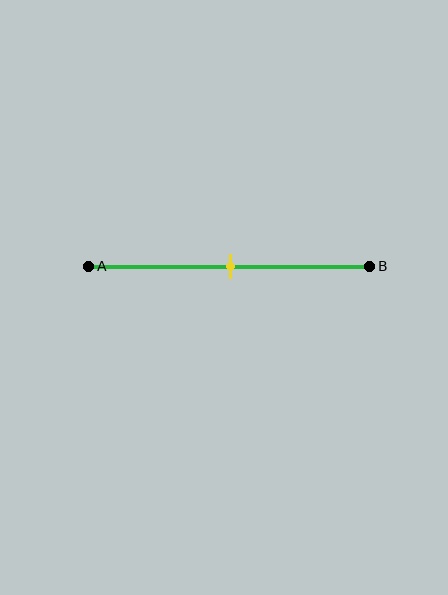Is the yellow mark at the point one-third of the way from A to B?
No, the mark is at about 50% from A, not at the 33% one-third point.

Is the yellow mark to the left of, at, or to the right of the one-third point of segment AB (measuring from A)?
The yellow mark is to the right of the one-third point of segment AB.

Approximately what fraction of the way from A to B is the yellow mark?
The yellow mark is approximately 50% of the way from A to B.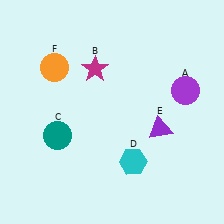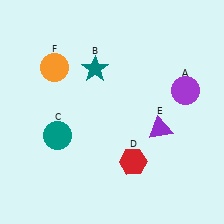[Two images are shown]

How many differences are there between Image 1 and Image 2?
There are 2 differences between the two images.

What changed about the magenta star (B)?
In Image 1, B is magenta. In Image 2, it changed to teal.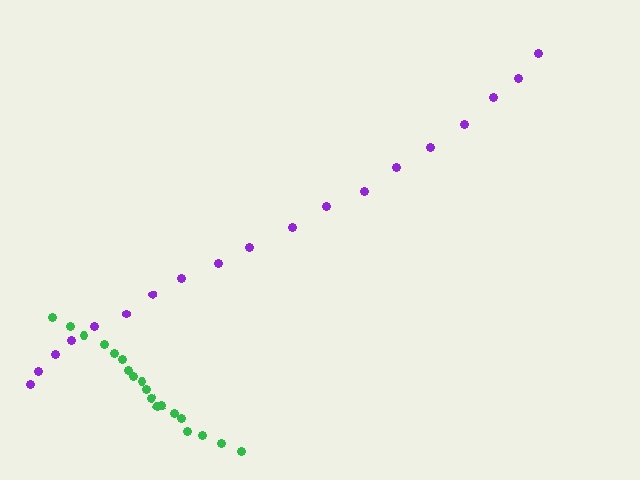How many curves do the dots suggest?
There are 2 distinct paths.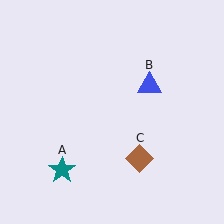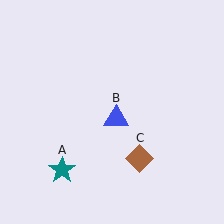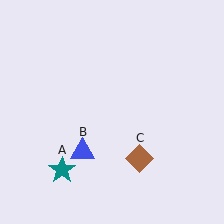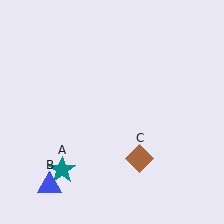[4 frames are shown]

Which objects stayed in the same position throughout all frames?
Teal star (object A) and brown diamond (object C) remained stationary.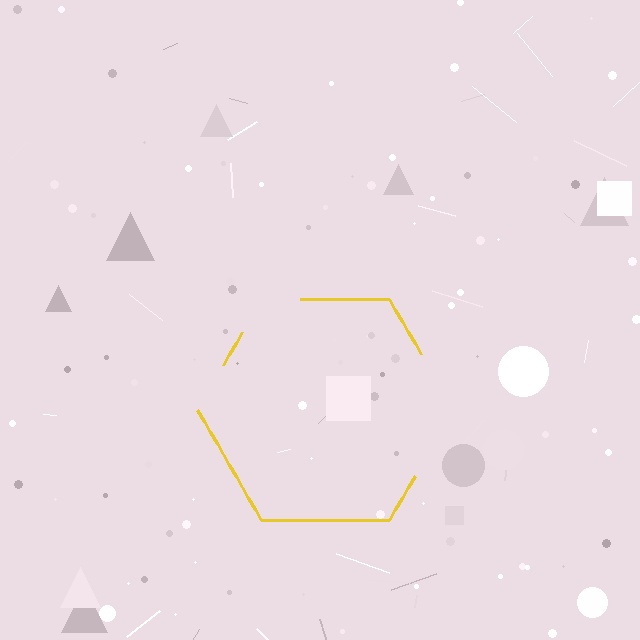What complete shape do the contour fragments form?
The contour fragments form a hexagon.